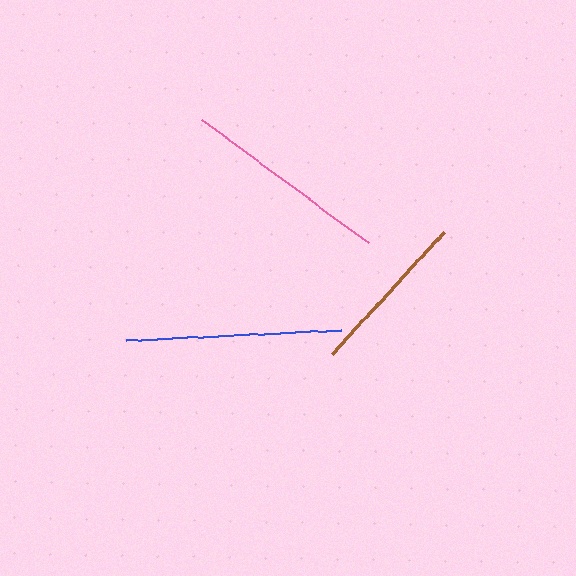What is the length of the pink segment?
The pink segment is approximately 208 pixels long.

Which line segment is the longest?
The blue line is the longest at approximately 215 pixels.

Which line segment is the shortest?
The brown line is the shortest at approximately 166 pixels.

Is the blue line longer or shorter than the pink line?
The blue line is longer than the pink line.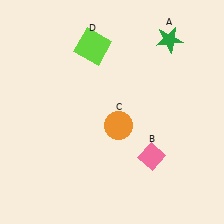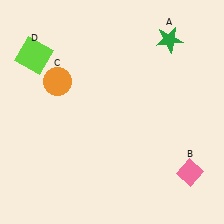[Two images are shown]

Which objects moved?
The objects that moved are: the pink diamond (B), the orange circle (C), the lime square (D).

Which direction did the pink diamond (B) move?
The pink diamond (B) moved right.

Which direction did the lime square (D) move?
The lime square (D) moved left.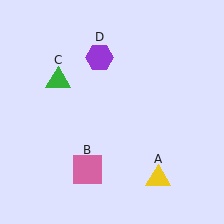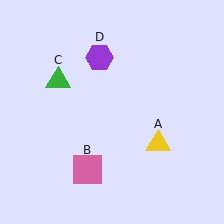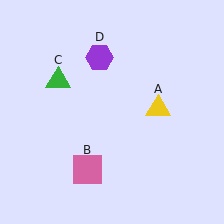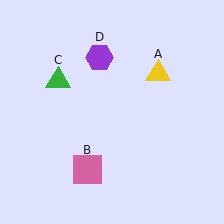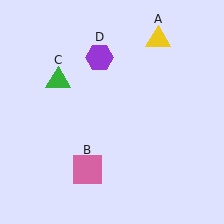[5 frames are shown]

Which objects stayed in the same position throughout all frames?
Pink square (object B) and green triangle (object C) and purple hexagon (object D) remained stationary.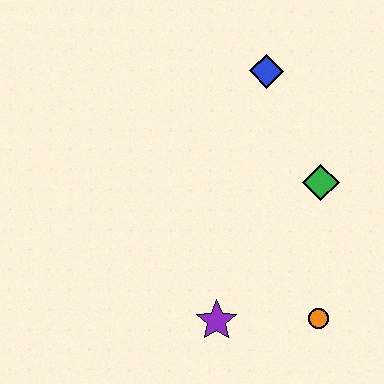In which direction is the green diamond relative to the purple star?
The green diamond is above the purple star.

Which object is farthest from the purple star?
The blue diamond is farthest from the purple star.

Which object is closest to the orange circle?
The purple star is closest to the orange circle.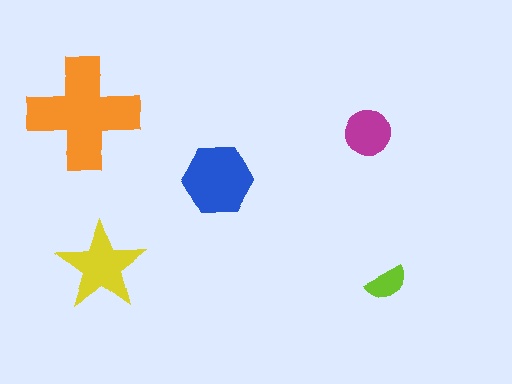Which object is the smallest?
The lime semicircle.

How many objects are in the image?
There are 5 objects in the image.